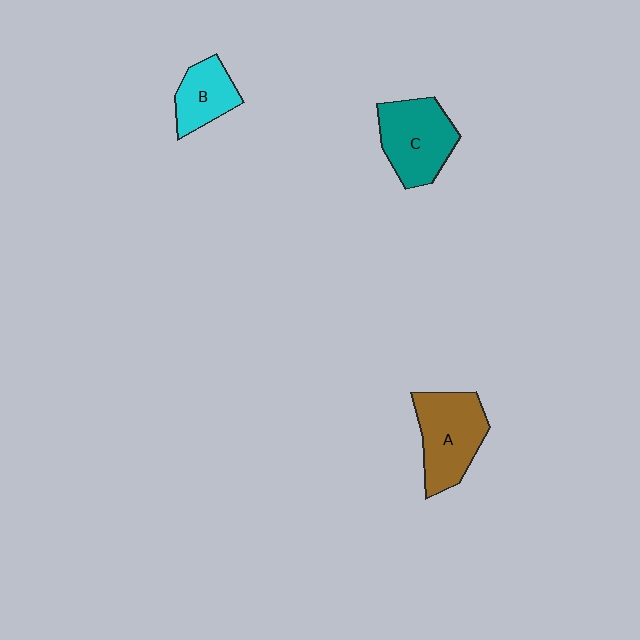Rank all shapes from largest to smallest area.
From largest to smallest: A (brown), C (teal), B (cyan).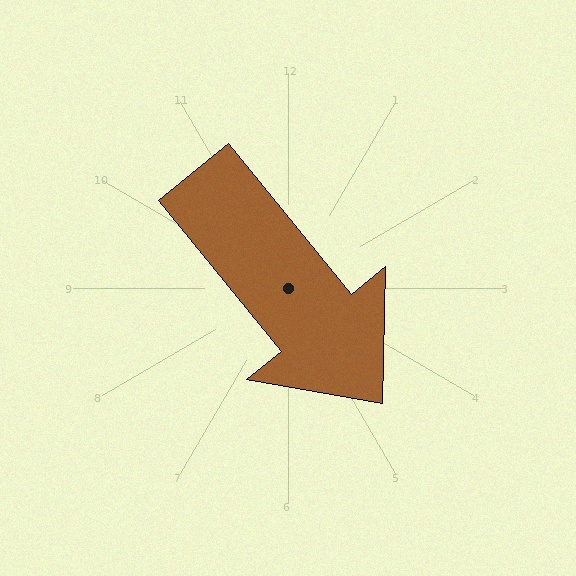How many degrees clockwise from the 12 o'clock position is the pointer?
Approximately 141 degrees.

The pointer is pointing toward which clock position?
Roughly 5 o'clock.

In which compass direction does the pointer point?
Southeast.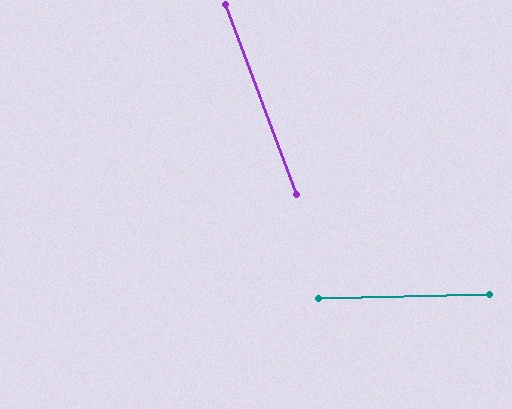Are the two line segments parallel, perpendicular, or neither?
Neither parallel nor perpendicular — they differ by about 71°.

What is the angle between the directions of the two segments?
Approximately 71 degrees.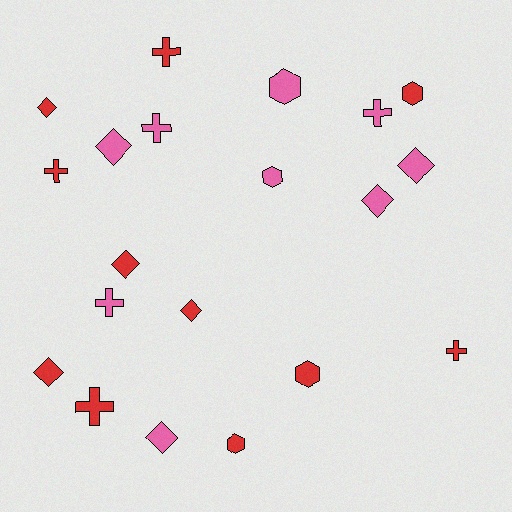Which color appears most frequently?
Red, with 11 objects.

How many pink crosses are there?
There are 3 pink crosses.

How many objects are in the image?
There are 20 objects.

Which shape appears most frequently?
Diamond, with 8 objects.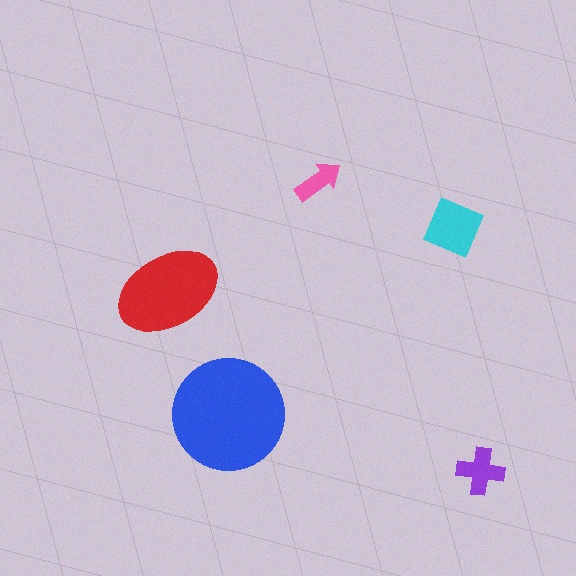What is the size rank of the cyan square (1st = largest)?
3rd.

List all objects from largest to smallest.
The blue circle, the red ellipse, the cyan square, the purple cross, the pink arrow.